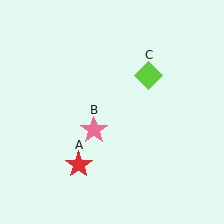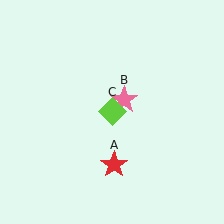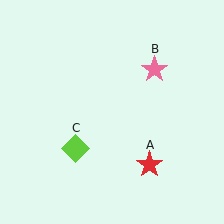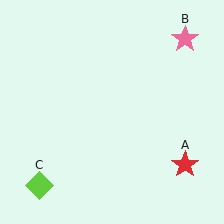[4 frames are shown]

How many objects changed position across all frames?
3 objects changed position: red star (object A), pink star (object B), lime diamond (object C).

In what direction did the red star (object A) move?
The red star (object A) moved right.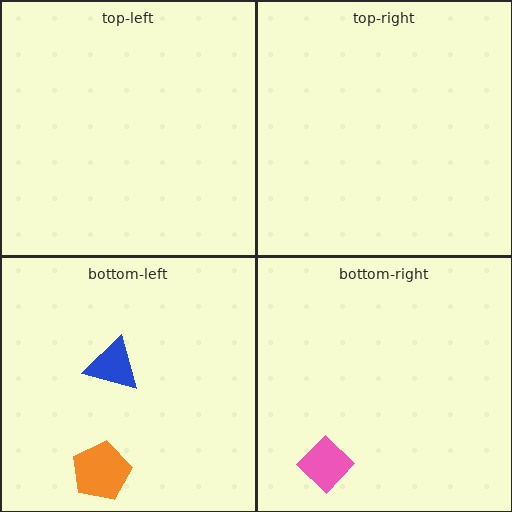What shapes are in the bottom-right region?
The pink diamond.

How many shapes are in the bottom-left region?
2.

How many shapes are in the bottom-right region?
1.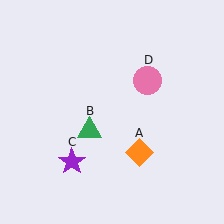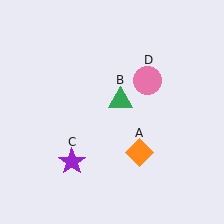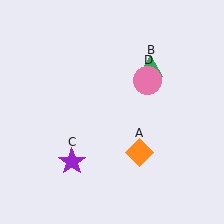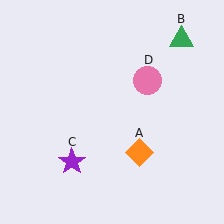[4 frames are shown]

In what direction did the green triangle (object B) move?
The green triangle (object B) moved up and to the right.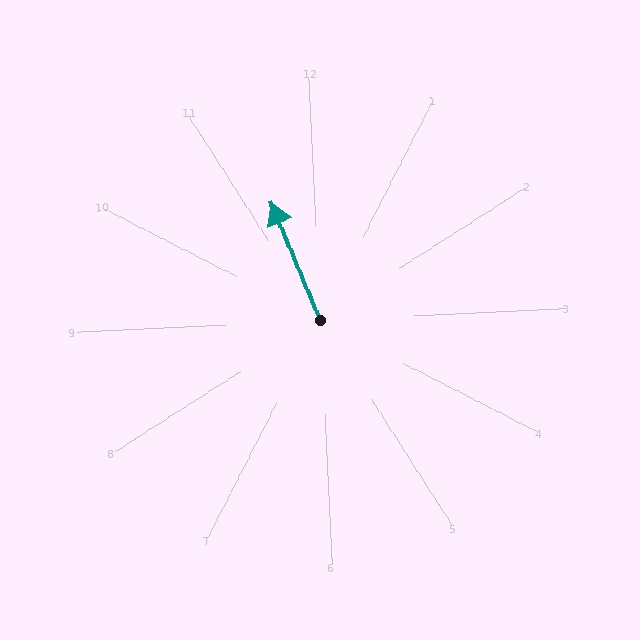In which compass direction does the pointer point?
North.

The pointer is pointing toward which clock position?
Roughly 11 o'clock.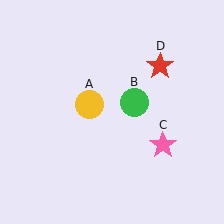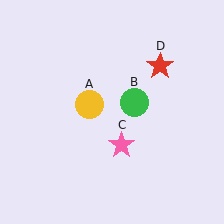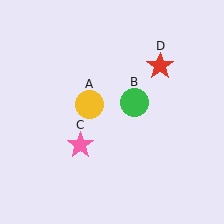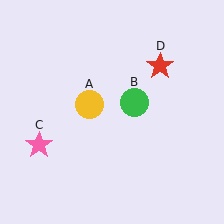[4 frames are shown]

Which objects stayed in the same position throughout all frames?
Yellow circle (object A) and green circle (object B) and red star (object D) remained stationary.